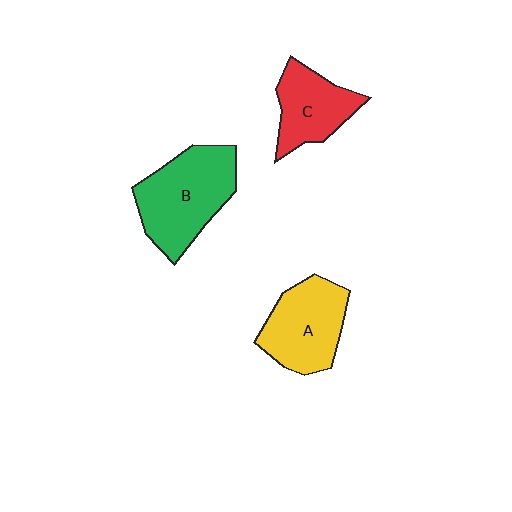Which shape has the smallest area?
Shape C (red).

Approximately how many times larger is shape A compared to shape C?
Approximately 1.2 times.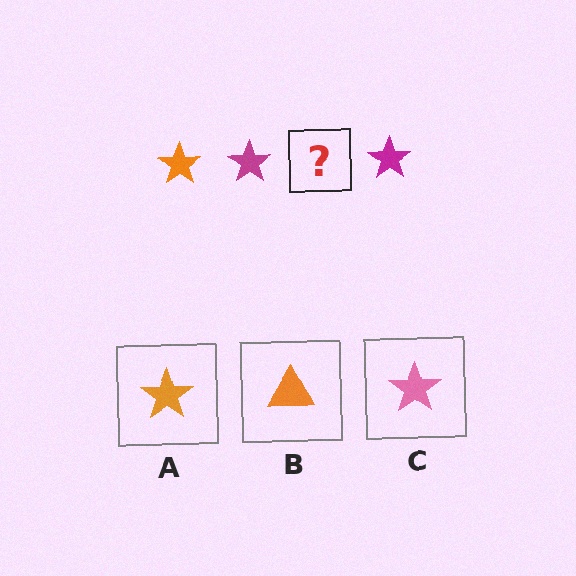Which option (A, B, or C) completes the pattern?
A.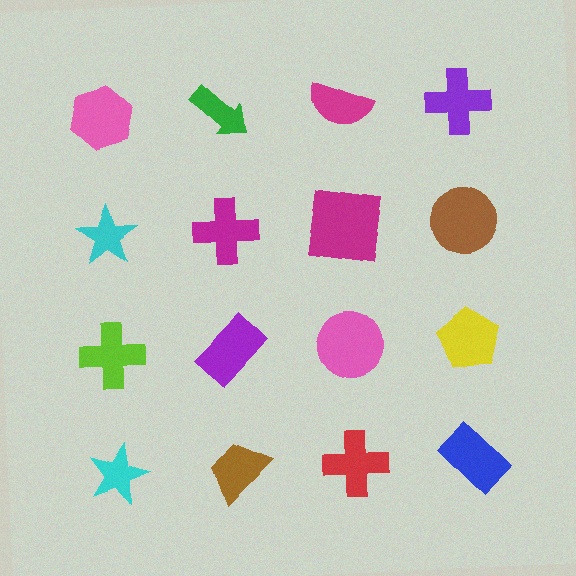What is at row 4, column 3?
A red cross.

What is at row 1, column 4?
A purple cross.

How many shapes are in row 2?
4 shapes.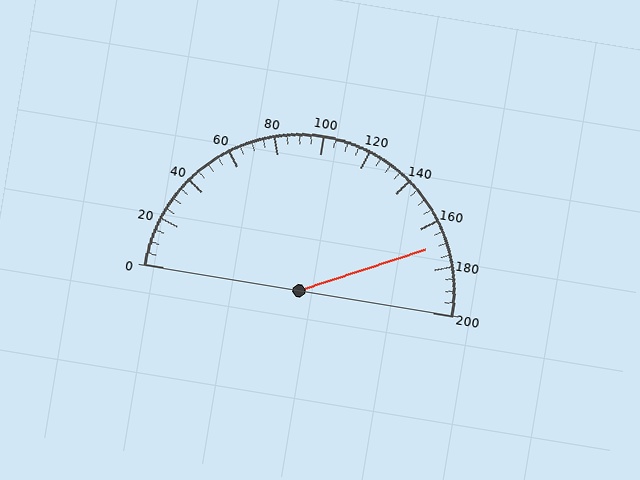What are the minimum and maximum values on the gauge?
The gauge ranges from 0 to 200.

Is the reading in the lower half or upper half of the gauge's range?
The reading is in the upper half of the range (0 to 200).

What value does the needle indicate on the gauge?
The needle indicates approximately 170.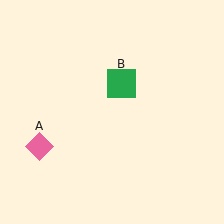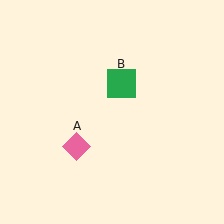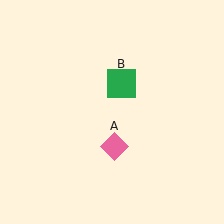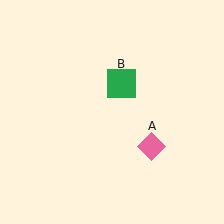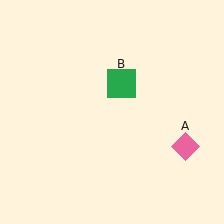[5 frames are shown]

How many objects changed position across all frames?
1 object changed position: pink diamond (object A).